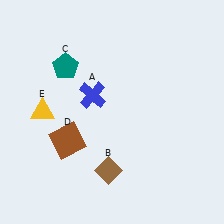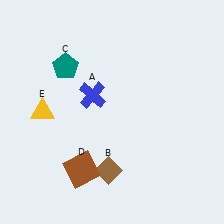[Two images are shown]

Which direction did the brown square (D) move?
The brown square (D) moved down.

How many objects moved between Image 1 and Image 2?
1 object moved between the two images.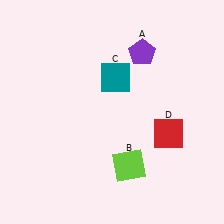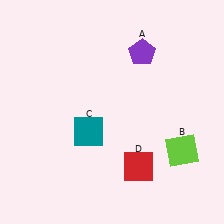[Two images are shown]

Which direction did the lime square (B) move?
The lime square (B) moved right.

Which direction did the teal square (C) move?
The teal square (C) moved down.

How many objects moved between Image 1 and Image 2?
3 objects moved between the two images.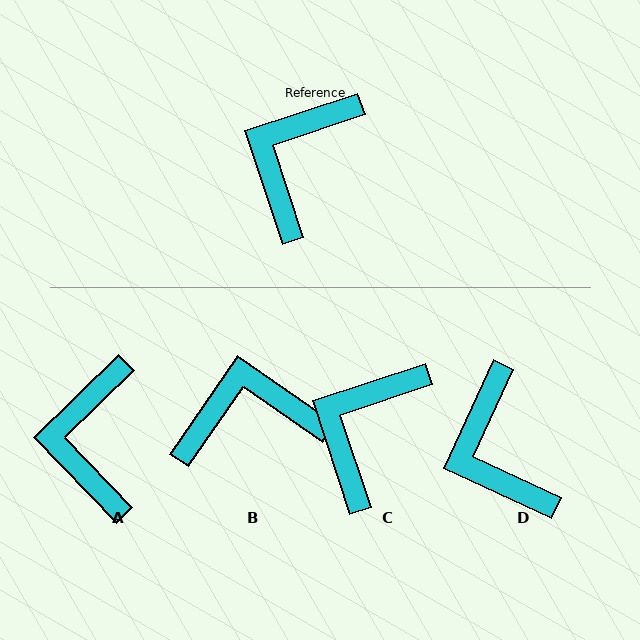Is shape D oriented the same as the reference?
No, it is off by about 47 degrees.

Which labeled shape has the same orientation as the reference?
C.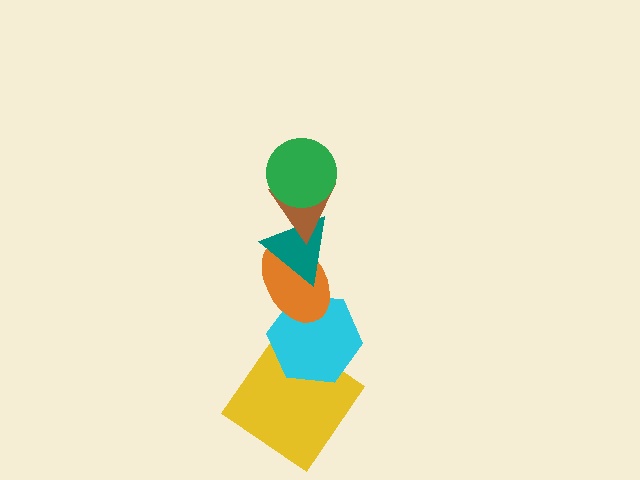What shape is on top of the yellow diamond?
The cyan hexagon is on top of the yellow diamond.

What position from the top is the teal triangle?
The teal triangle is 3rd from the top.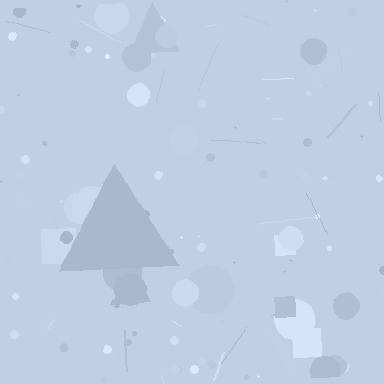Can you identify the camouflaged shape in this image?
The camouflaged shape is a triangle.